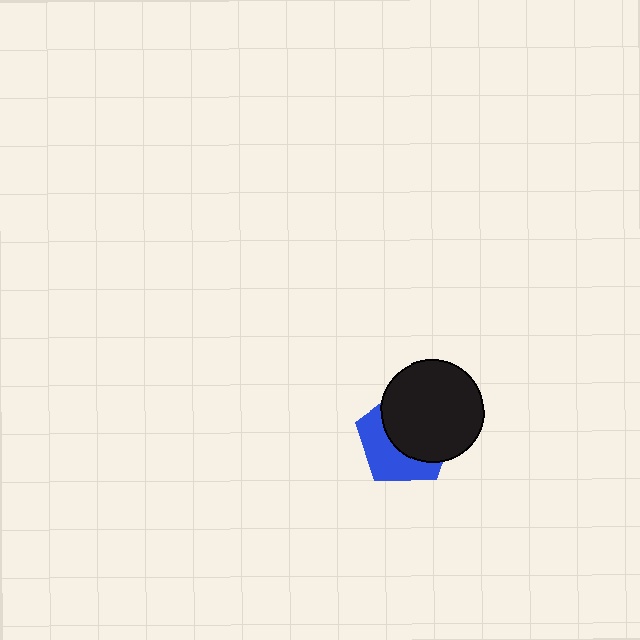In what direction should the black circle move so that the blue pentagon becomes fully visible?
The black circle should move toward the upper-right. That is the shortest direction to clear the overlap and leave the blue pentagon fully visible.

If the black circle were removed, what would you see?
You would see the complete blue pentagon.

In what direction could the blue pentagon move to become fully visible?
The blue pentagon could move toward the lower-left. That would shift it out from behind the black circle entirely.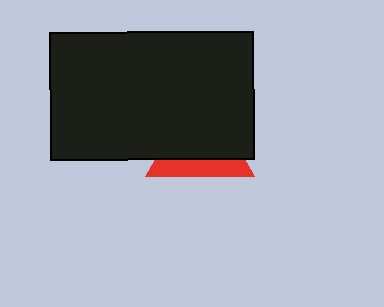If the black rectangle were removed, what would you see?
You would see the complete red triangle.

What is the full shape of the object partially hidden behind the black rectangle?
The partially hidden object is a red triangle.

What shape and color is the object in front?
The object in front is a black rectangle.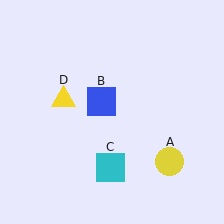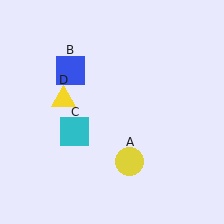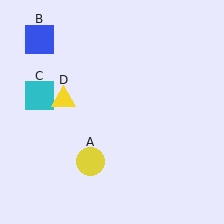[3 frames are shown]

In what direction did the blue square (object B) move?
The blue square (object B) moved up and to the left.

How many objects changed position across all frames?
3 objects changed position: yellow circle (object A), blue square (object B), cyan square (object C).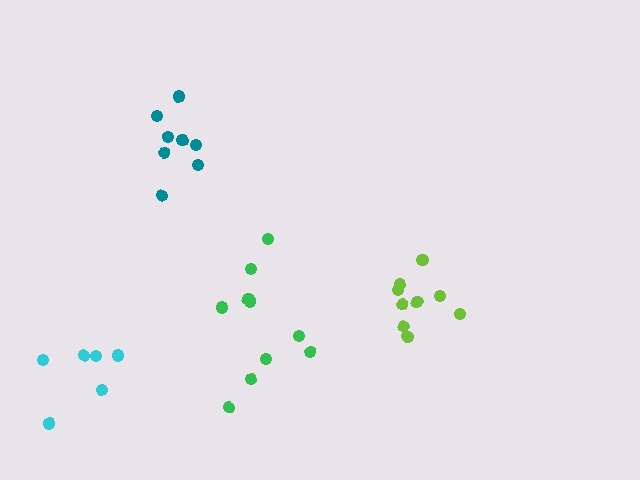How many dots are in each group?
Group 1: 8 dots, Group 2: 9 dots, Group 3: 10 dots, Group 4: 6 dots (33 total).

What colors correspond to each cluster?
The clusters are colored: teal, lime, green, cyan.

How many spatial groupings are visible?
There are 4 spatial groupings.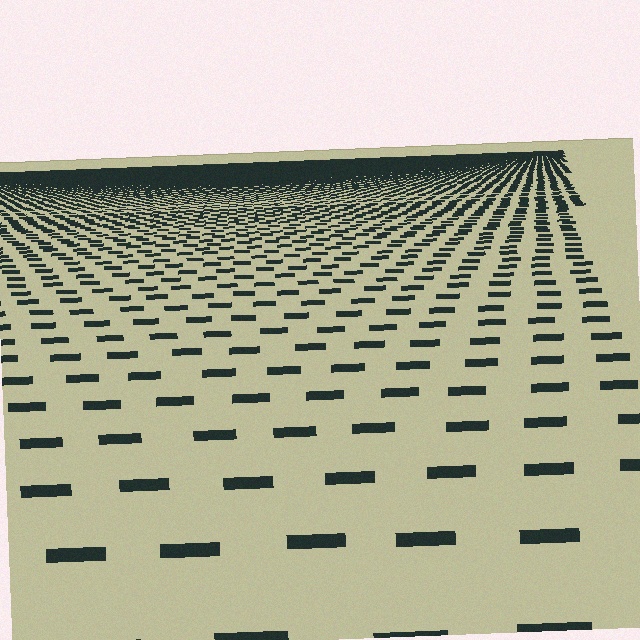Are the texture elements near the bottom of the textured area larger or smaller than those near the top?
Larger. Near the bottom, elements are closer to the viewer and appear at a bigger on-screen size.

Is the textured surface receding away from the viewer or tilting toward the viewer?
The surface is receding away from the viewer. Texture elements get smaller and denser toward the top.